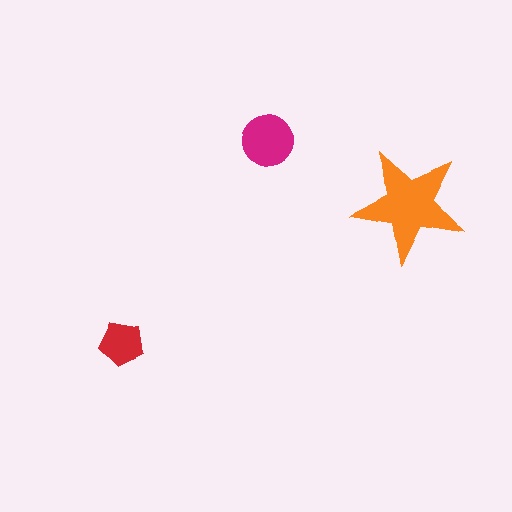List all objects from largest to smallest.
The orange star, the magenta circle, the red pentagon.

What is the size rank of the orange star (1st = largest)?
1st.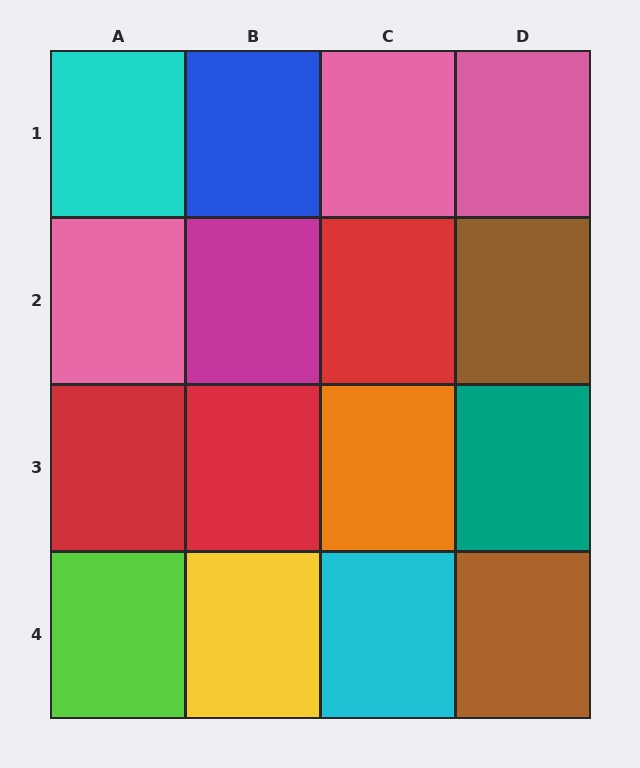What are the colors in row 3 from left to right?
Red, red, orange, teal.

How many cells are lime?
1 cell is lime.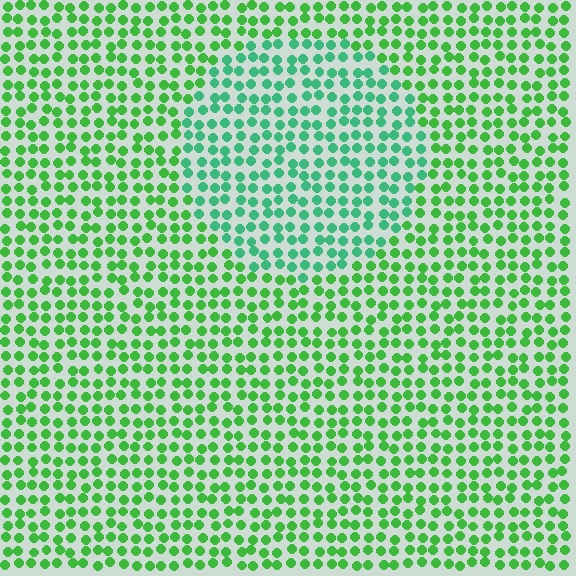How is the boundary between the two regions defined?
The boundary is defined purely by a slight shift in hue (about 32 degrees). Spacing, size, and orientation are identical on both sides.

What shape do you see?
I see a circle.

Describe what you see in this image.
The image is filled with small green elements in a uniform arrangement. A circle-shaped region is visible where the elements are tinted to a slightly different hue, forming a subtle color boundary.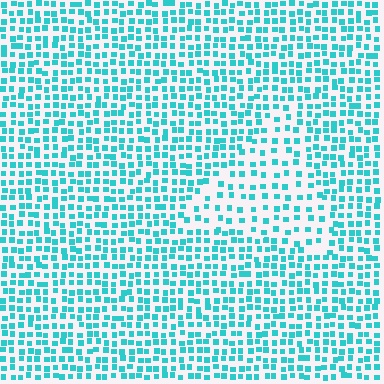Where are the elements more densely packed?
The elements are more densely packed outside the triangle boundary.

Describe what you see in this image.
The image contains small cyan elements arranged at two different densities. A triangle-shaped region is visible where the elements are less densely packed than the surrounding area.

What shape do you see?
I see a triangle.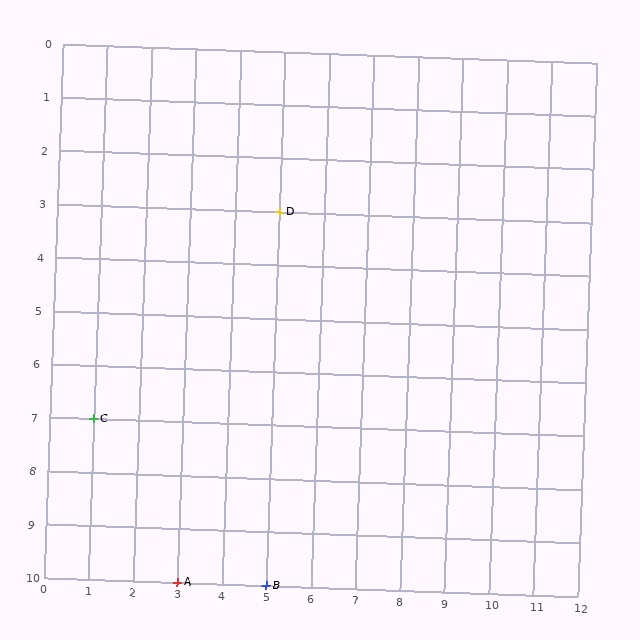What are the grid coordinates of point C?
Point C is at grid coordinates (1, 7).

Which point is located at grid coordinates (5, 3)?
Point D is at (5, 3).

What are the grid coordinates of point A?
Point A is at grid coordinates (3, 10).